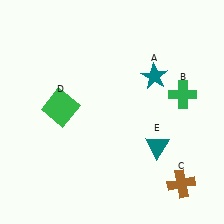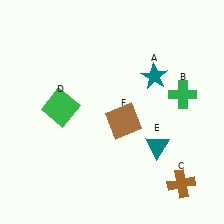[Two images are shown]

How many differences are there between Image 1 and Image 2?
There is 1 difference between the two images.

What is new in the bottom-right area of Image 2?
A brown square (F) was added in the bottom-right area of Image 2.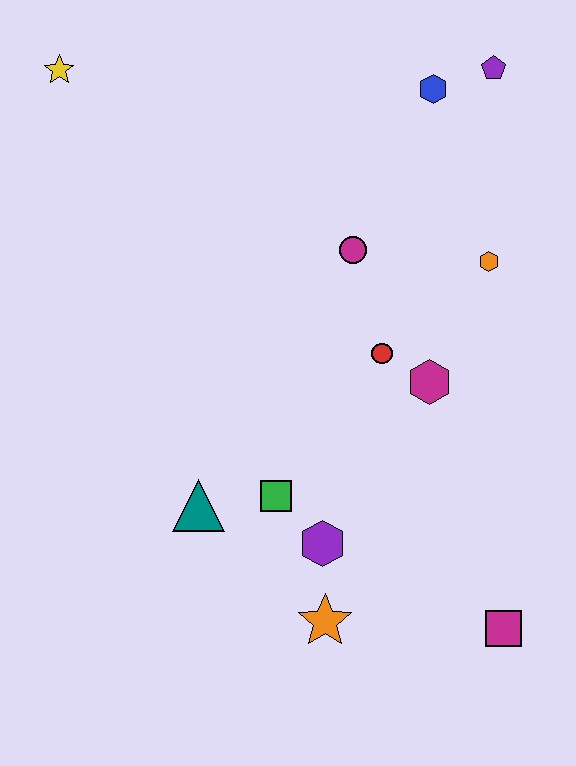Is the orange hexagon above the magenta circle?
No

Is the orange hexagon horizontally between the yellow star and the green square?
No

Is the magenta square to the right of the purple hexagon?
Yes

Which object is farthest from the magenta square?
The yellow star is farthest from the magenta square.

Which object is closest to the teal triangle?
The green square is closest to the teal triangle.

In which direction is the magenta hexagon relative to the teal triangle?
The magenta hexagon is to the right of the teal triangle.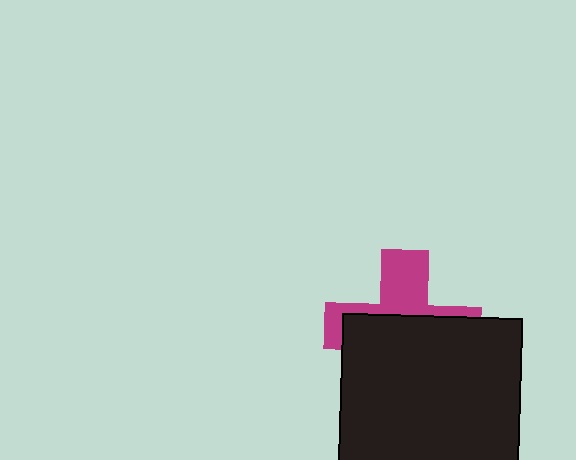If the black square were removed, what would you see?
You would see the complete magenta cross.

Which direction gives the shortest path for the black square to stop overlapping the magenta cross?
Moving down gives the shortest separation.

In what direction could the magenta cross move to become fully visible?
The magenta cross could move up. That would shift it out from behind the black square entirely.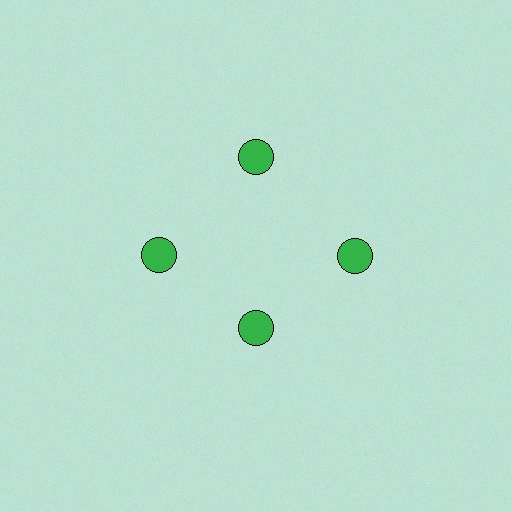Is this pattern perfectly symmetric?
No. The 4 green circles are arranged in a ring, but one element near the 6 o'clock position is pulled inward toward the center, breaking the 4-fold rotational symmetry.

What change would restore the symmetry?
The symmetry would be restored by moving it outward, back onto the ring so that all 4 circles sit at equal angles and equal distance from the center.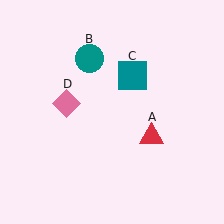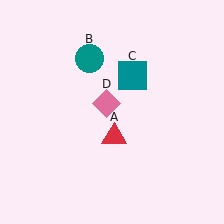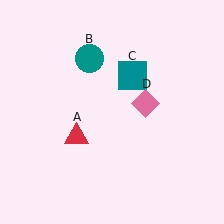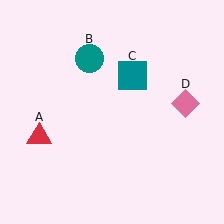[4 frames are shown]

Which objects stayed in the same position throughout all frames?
Teal circle (object B) and teal square (object C) remained stationary.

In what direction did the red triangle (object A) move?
The red triangle (object A) moved left.